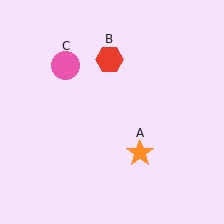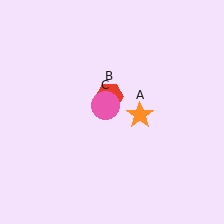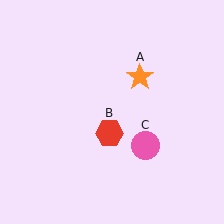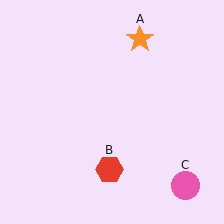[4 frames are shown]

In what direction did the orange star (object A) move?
The orange star (object A) moved up.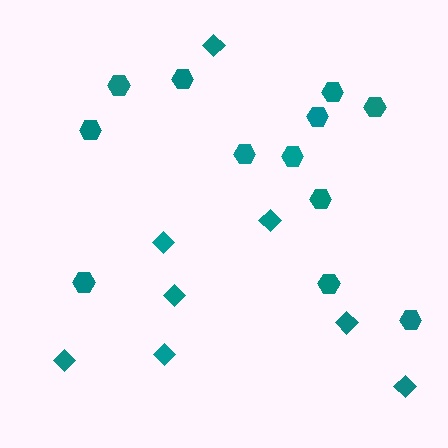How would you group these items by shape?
There are 2 groups: one group of hexagons (12) and one group of diamonds (8).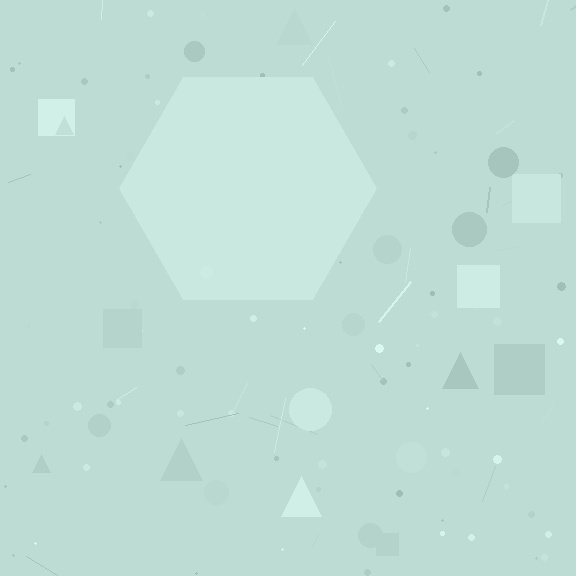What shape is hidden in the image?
A hexagon is hidden in the image.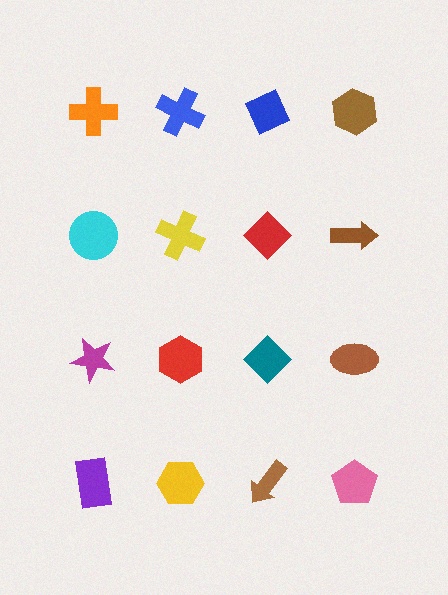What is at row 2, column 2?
A yellow cross.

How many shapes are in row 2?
4 shapes.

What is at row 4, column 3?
A brown arrow.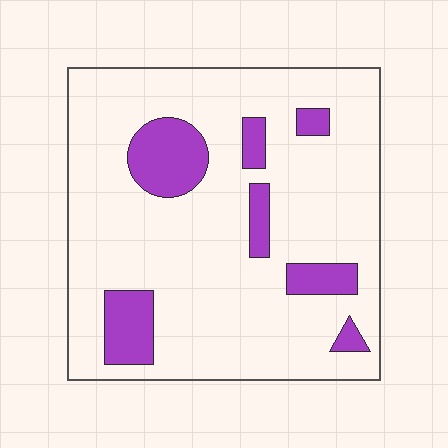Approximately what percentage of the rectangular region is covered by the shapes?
Approximately 15%.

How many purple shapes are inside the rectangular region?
7.